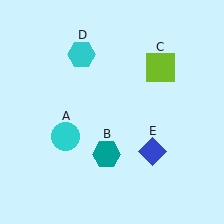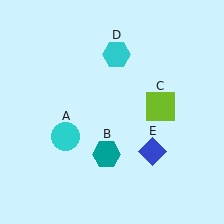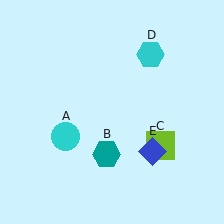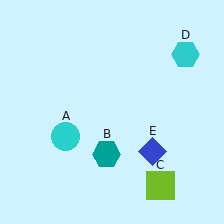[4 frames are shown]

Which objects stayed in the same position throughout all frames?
Cyan circle (object A) and teal hexagon (object B) and blue diamond (object E) remained stationary.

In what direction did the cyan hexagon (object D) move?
The cyan hexagon (object D) moved right.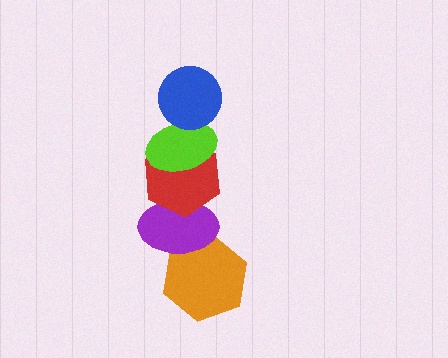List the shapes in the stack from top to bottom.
From top to bottom: the blue circle, the lime ellipse, the red hexagon, the purple ellipse, the orange hexagon.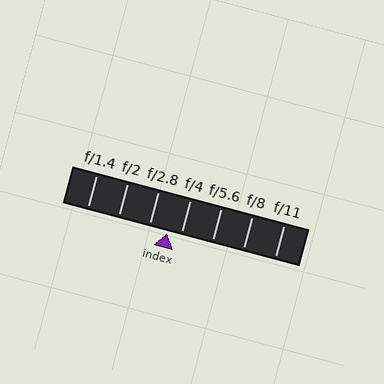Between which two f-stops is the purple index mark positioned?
The index mark is between f/2.8 and f/4.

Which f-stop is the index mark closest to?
The index mark is closest to f/4.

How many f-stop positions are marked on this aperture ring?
There are 7 f-stop positions marked.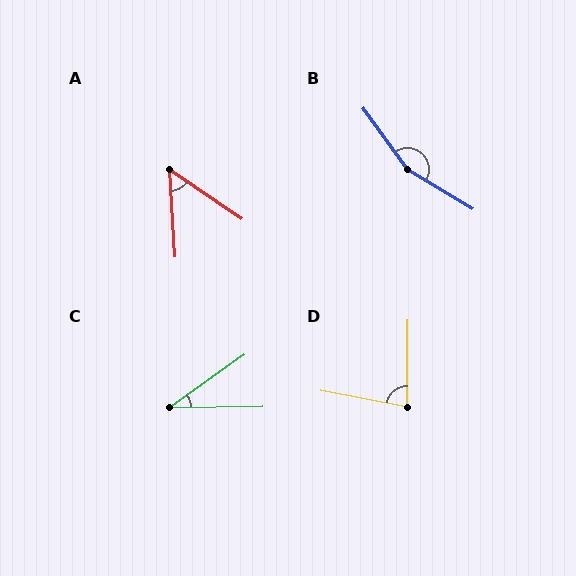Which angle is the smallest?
C, at approximately 35 degrees.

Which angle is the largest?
B, at approximately 157 degrees.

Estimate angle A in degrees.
Approximately 52 degrees.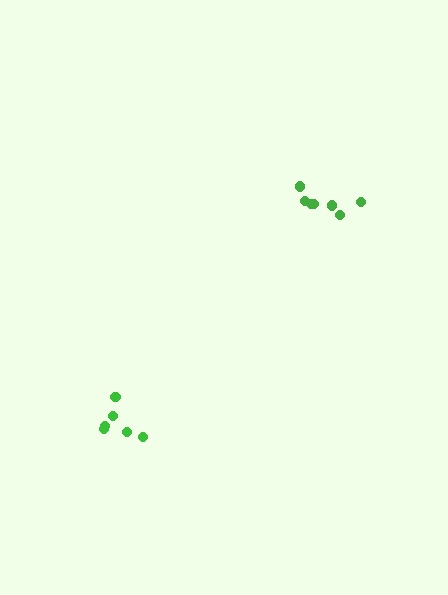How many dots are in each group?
Group 1: 7 dots, Group 2: 6 dots (13 total).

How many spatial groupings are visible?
There are 2 spatial groupings.